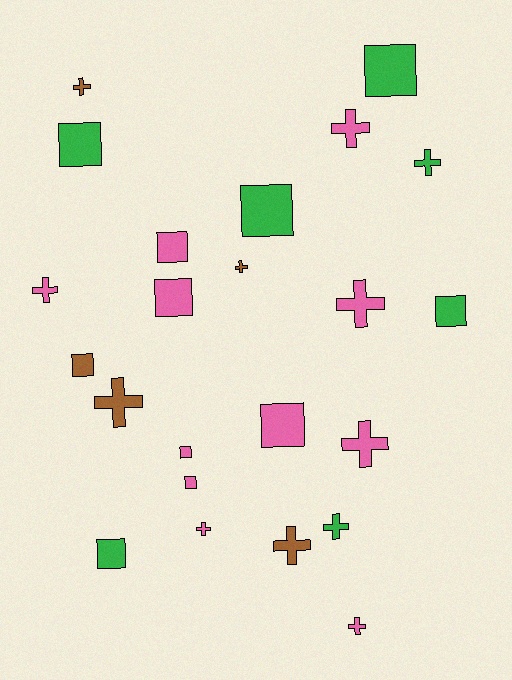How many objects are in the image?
There are 23 objects.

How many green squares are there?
There are 5 green squares.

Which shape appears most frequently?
Cross, with 12 objects.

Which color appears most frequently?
Pink, with 11 objects.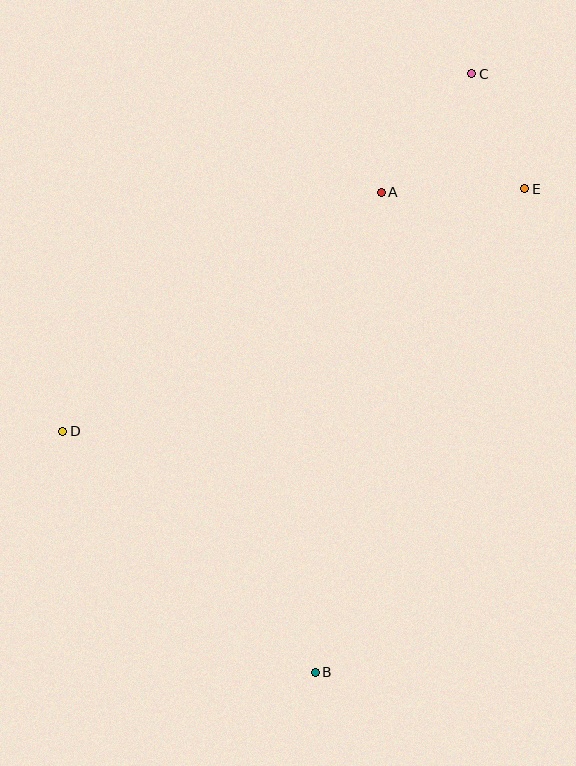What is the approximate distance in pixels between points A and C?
The distance between A and C is approximately 149 pixels.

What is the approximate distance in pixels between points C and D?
The distance between C and D is approximately 543 pixels.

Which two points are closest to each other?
Points C and E are closest to each other.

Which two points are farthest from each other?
Points B and C are farthest from each other.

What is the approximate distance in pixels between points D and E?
The distance between D and E is approximately 522 pixels.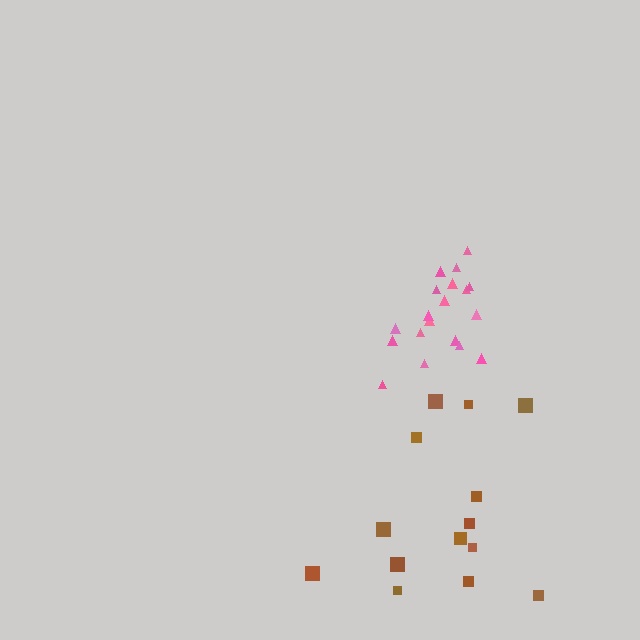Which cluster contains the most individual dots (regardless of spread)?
Pink (19).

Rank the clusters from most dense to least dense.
pink, brown.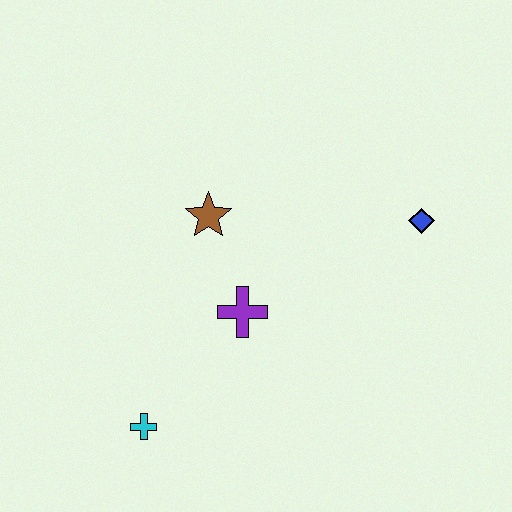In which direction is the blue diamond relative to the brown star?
The blue diamond is to the right of the brown star.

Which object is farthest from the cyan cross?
The blue diamond is farthest from the cyan cross.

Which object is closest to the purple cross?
The brown star is closest to the purple cross.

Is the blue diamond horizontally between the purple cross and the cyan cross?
No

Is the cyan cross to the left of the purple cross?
Yes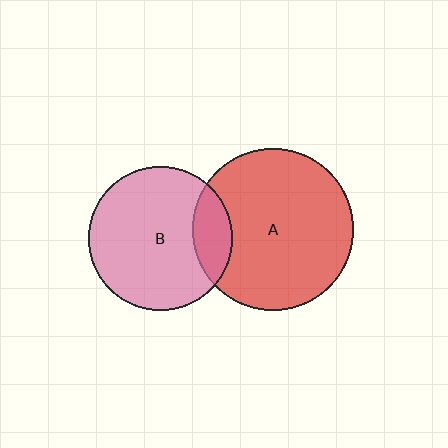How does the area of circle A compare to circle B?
Approximately 1.3 times.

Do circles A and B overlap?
Yes.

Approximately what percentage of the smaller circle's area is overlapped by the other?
Approximately 15%.